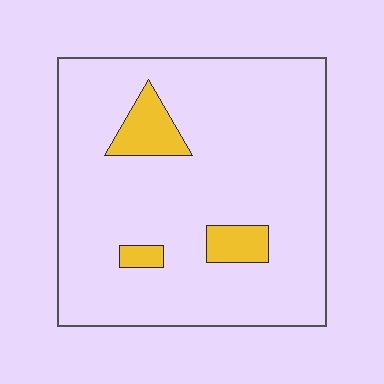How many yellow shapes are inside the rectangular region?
3.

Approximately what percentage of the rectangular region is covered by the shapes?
Approximately 10%.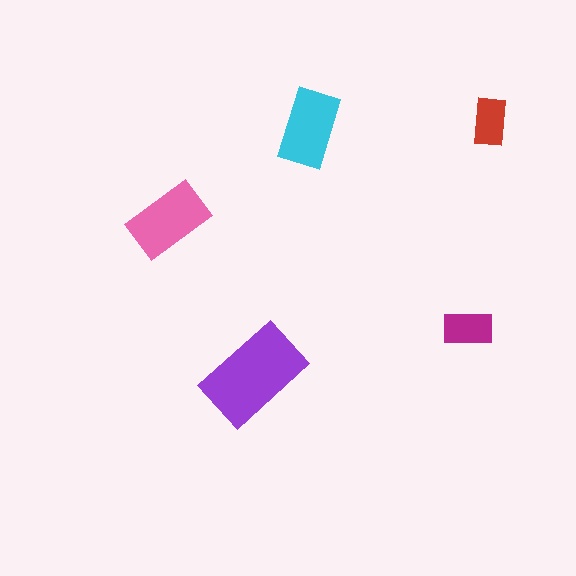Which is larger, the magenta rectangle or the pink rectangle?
The pink one.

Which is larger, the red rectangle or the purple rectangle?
The purple one.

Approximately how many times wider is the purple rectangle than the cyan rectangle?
About 1.5 times wider.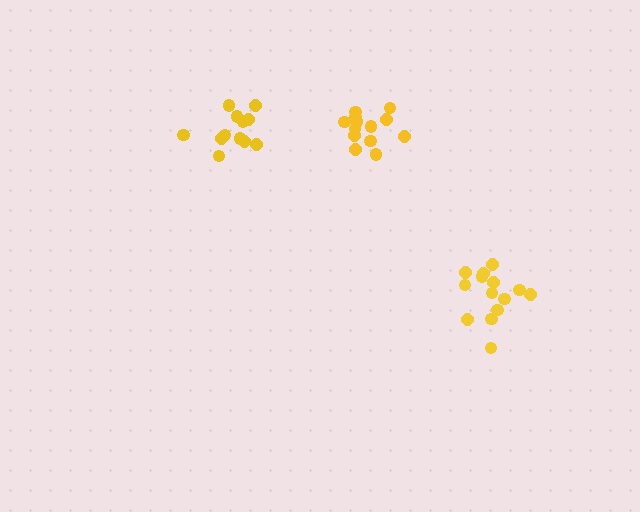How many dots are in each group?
Group 1: 14 dots, Group 2: 12 dots, Group 3: 13 dots (39 total).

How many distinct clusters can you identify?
There are 3 distinct clusters.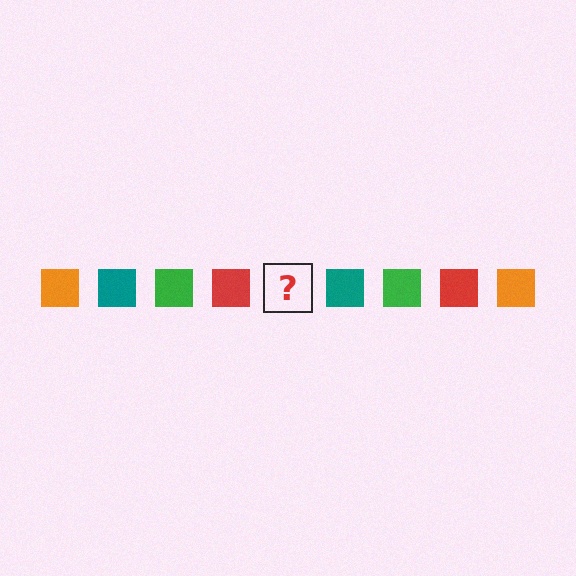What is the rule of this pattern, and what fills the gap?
The rule is that the pattern cycles through orange, teal, green, red squares. The gap should be filled with an orange square.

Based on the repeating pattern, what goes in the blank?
The blank should be an orange square.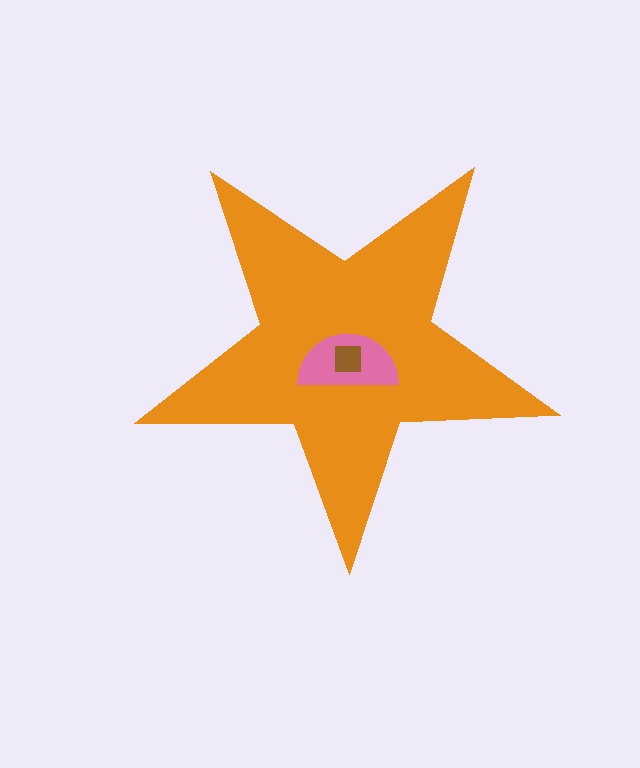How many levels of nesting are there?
3.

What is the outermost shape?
The orange star.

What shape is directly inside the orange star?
The pink semicircle.